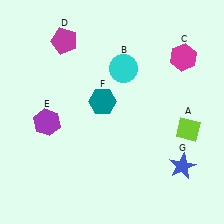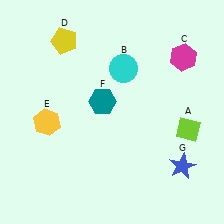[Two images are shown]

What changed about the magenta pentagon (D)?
In Image 1, D is magenta. In Image 2, it changed to yellow.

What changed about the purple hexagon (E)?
In Image 1, E is purple. In Image 2, it changed to yellow.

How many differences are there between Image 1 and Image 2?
There are 2 differences between the two images.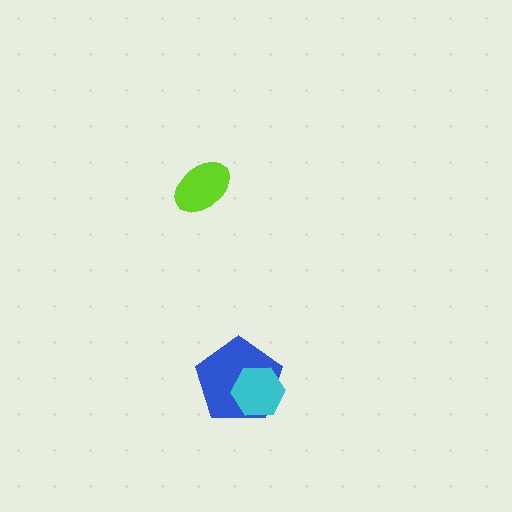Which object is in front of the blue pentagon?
The cyan hexagon is in front of the blue pentagon.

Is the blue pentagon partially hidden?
Yes, it is partially covered by another shape.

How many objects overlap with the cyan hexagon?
1 object overlaps with the cyan hexagon.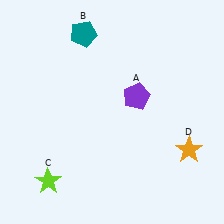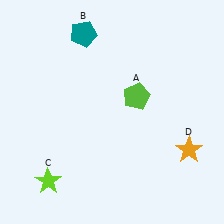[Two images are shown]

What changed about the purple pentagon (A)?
In Image 1, A is purple. In Image 2, it changed to lime.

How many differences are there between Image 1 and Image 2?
There is 1 difference between the two images.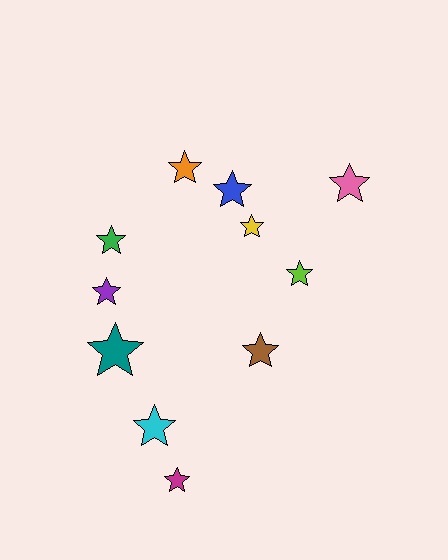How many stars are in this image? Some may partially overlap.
There are 11 stars.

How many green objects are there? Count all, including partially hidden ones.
There is 1 green object.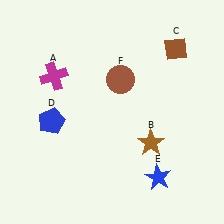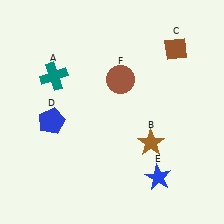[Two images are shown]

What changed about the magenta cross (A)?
In Image 1, A is magenta. In Image 2, it changed to teal.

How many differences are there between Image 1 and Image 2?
There is 1 difference between the two images.